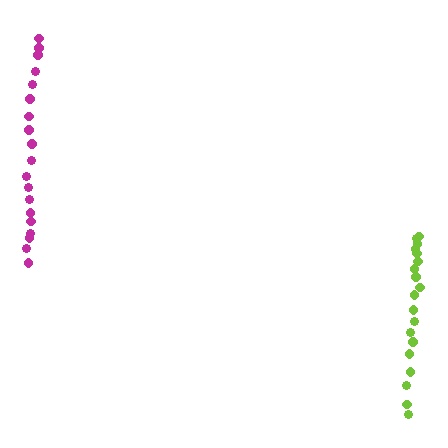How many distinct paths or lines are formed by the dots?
There are 2 distinct paths.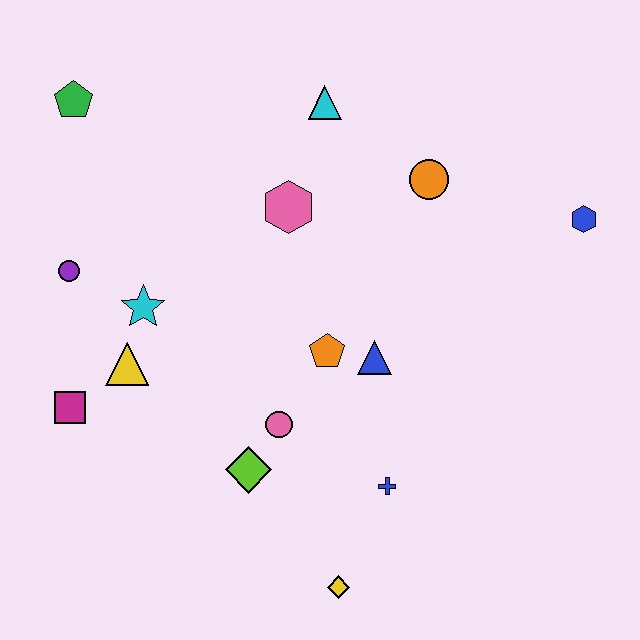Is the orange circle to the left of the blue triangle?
No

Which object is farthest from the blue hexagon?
The magenta square is farthest from the blue hexagon.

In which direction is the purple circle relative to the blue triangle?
The purple circle is to the left of the blue triangle.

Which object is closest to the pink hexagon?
The cyan triangle is closest to the pink hexagon.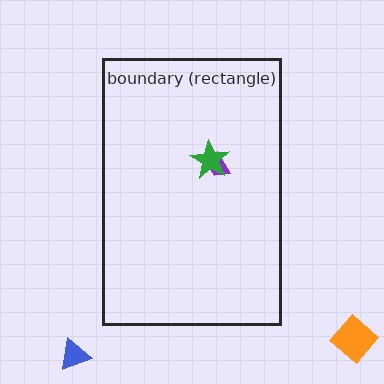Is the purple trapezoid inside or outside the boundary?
Inside.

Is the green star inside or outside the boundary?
Inside.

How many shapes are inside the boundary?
2 inside, 2 outside.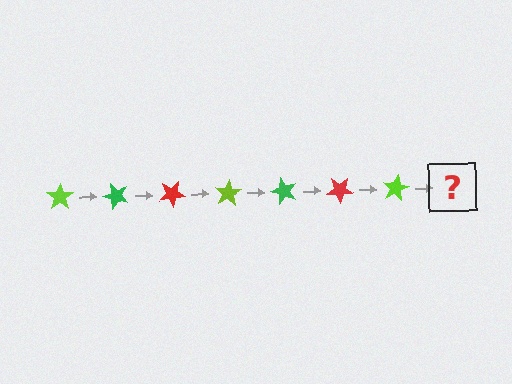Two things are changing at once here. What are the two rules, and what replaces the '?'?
The two rules are that it rotates 50 degrees each step and the color cycles through lime, green, and red. The '?' should be a green star, rotated 350 degrees from the start.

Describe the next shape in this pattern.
It should be a green star, rotated 350 degrees from the start.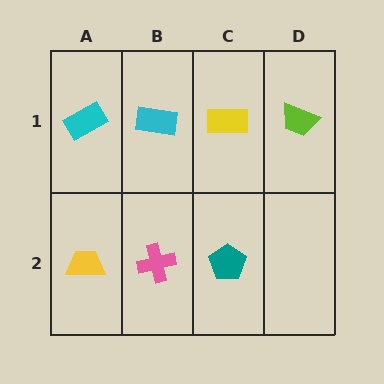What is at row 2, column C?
A teal pentagon.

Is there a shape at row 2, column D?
No, that cell is empty.